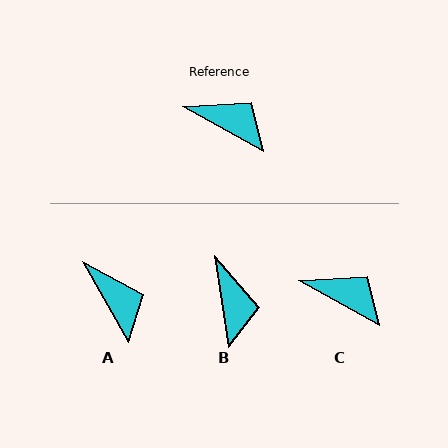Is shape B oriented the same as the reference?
No, it is off by about 52 degrees.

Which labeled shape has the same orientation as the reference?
C.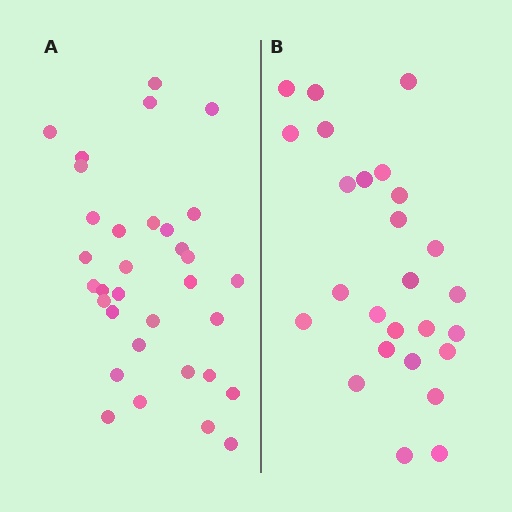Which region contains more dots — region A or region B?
Region A (the left region) has more dots.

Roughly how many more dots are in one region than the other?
Region A has roughly 8 or so more dots than region B.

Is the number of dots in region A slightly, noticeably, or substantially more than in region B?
Region A has noticeably more, but not dramatically so. The ratio is roughly 1.3 to 1.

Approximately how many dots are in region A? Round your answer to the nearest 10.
About 30 dots. (The exact count is 33, which rounds to 30.)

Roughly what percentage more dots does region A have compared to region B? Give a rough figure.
About 25% more.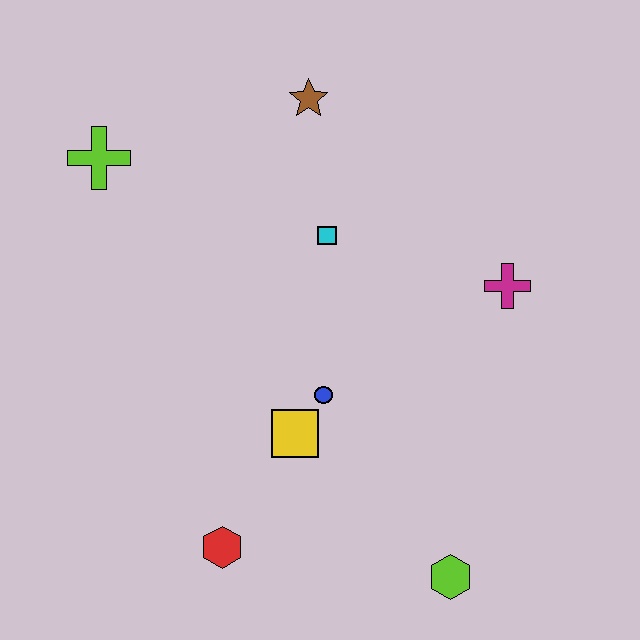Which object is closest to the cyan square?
The brown star is closest to the cyan square.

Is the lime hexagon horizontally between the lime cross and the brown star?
No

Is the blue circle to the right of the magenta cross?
No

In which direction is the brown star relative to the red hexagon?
The brown star is above the red hexagon.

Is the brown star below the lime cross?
No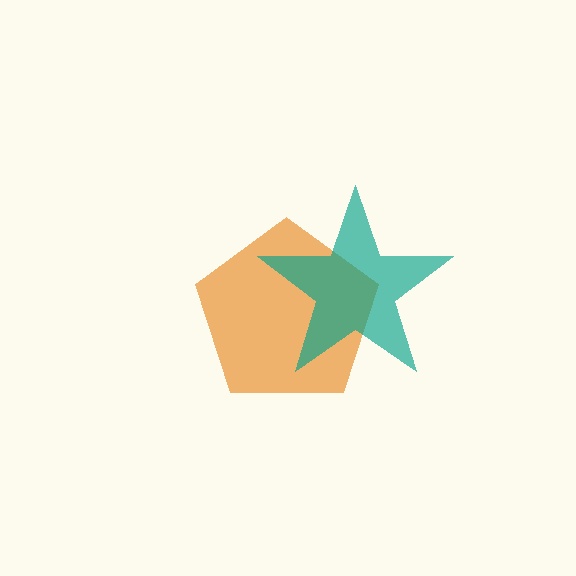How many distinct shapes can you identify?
There are 2 distinct shapes: an orange pentagon, a teal star.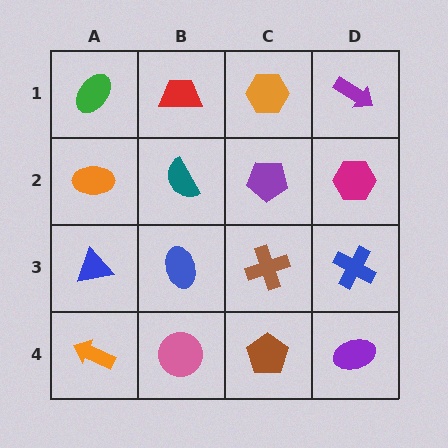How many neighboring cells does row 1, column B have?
3.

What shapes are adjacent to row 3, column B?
A teal semicircle (row 2, column B), a pink circle (row 4, column B), a blue triangle (row 3, column A), a brown cross (row 3, column C).